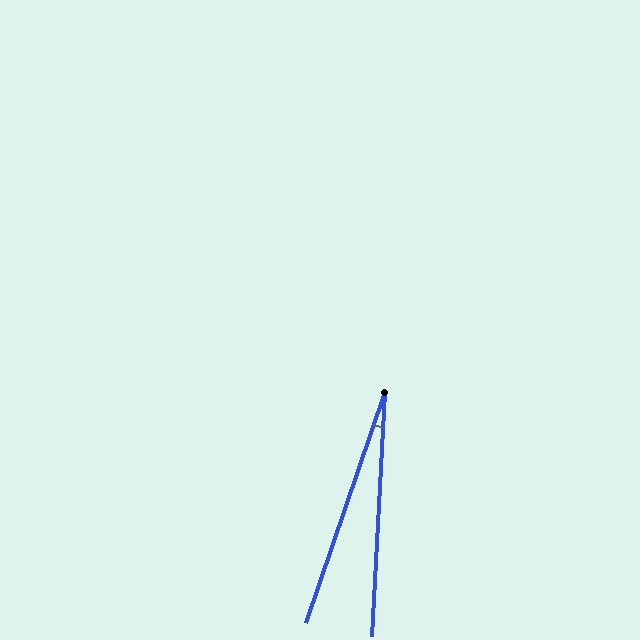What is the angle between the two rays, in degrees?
Approximately 16 degrees.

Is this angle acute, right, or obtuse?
It is acute.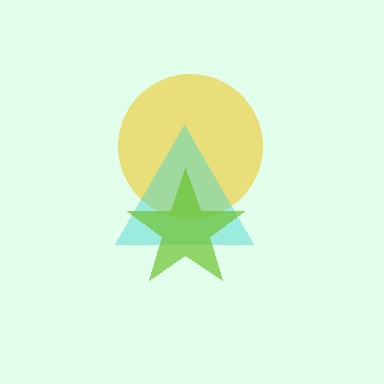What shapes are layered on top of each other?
The layered shapes are: a yellow circle, a cyan triangle, a lime star.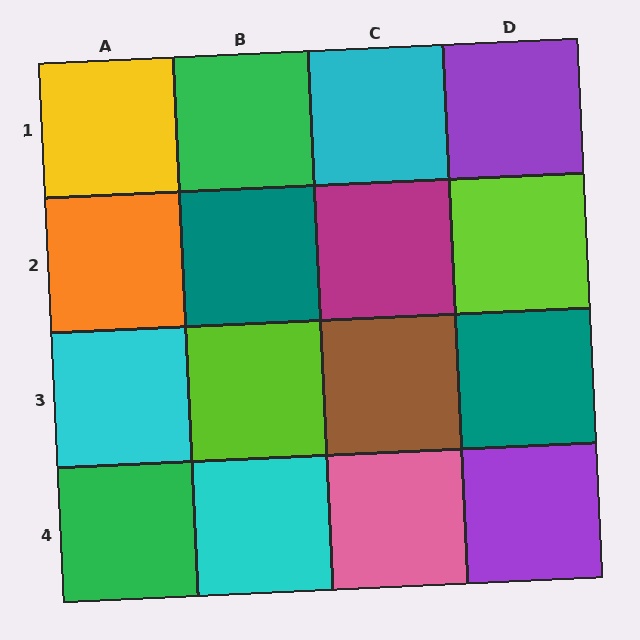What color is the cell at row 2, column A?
Orange.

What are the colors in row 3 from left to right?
Cyan, lime, brown, teal.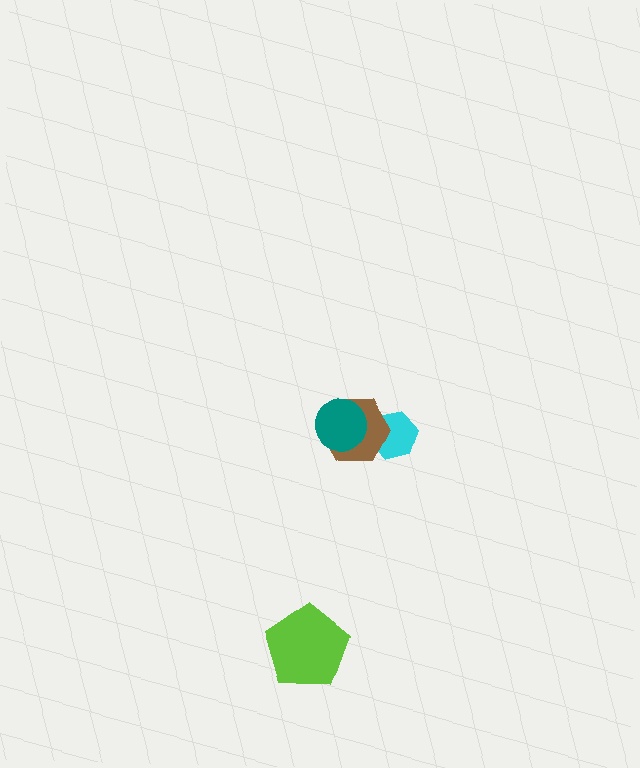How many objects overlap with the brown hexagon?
2 objects overlap with the brown hexagon.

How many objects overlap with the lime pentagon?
0 objects overlap with the lime pentagon.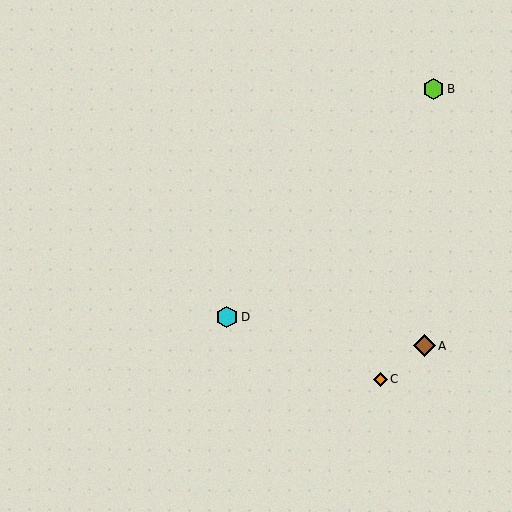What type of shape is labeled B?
Shape B is a lime hexagon.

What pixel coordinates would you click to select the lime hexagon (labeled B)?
Click at (433, 89) to select the lime hexagon B.